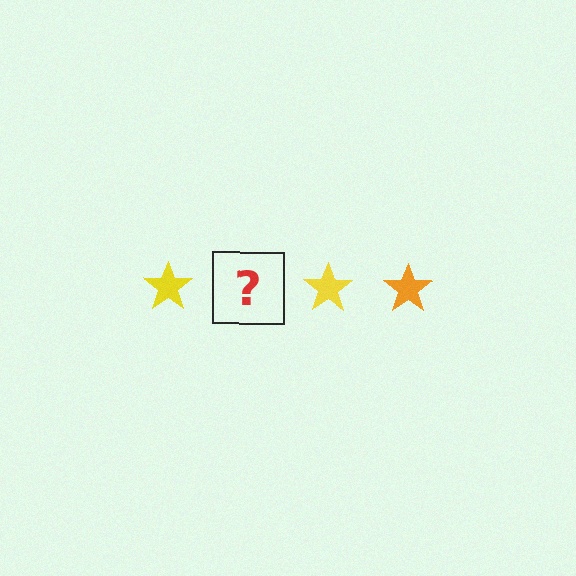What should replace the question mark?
The question mark should be replaced with an orange star.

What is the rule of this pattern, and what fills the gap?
The rule is that the pattern cycles through yellow, orange stars. The gap should be filled with an orange star.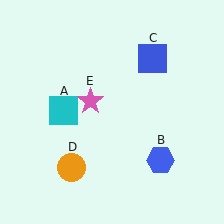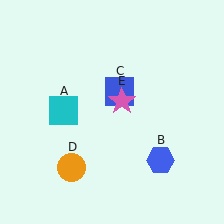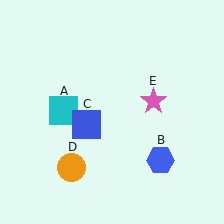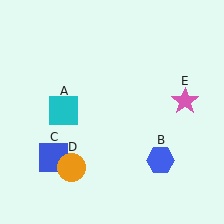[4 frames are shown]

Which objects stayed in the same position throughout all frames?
Cyan square (object A) and blue hexagon (object B) and orange circle (object D) remained stationary.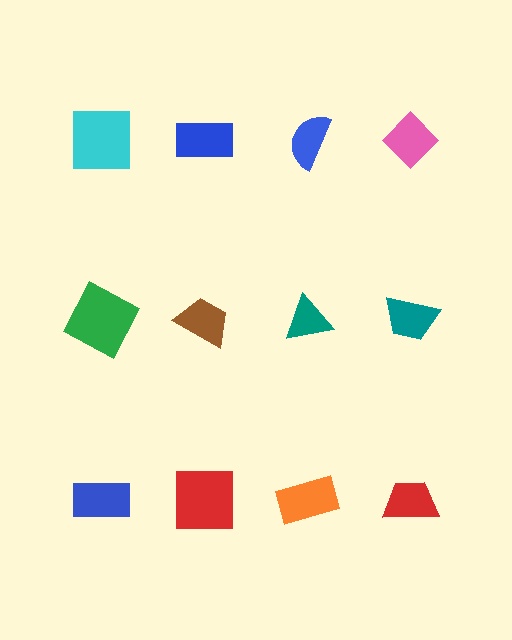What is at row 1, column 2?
A blue rectangle.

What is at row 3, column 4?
A red trapezoid.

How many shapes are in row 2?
4 shapes.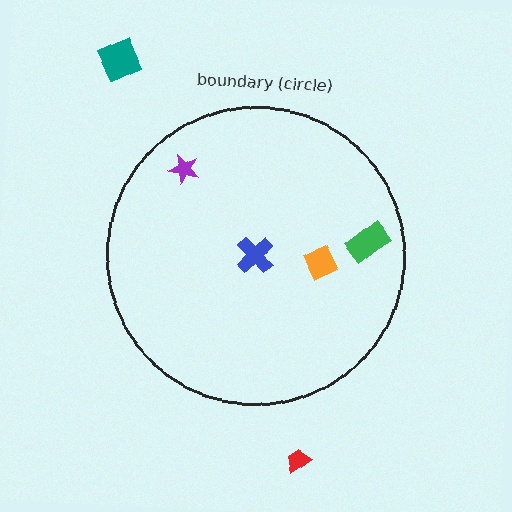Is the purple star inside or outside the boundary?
Inside.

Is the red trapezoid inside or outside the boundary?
Outside.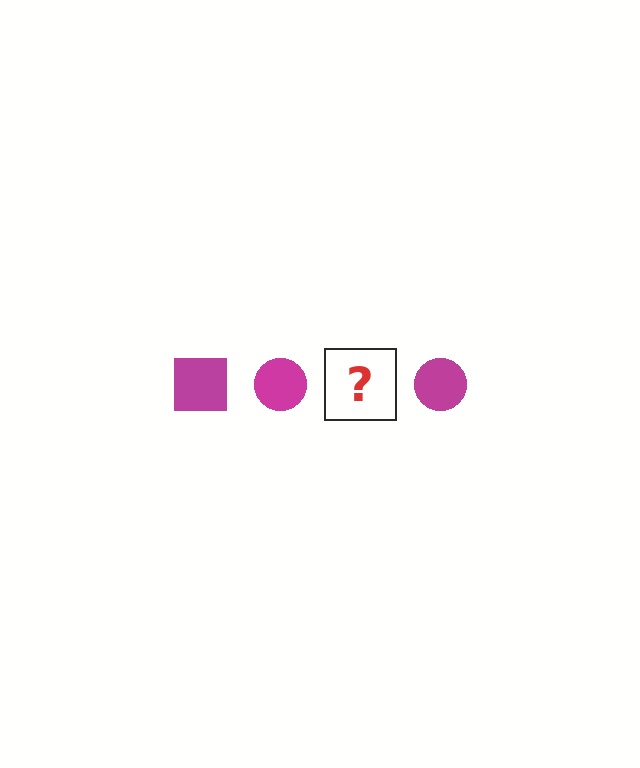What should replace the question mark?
The question mark should be replaced with a magenta square.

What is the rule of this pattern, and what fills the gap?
The rule is that the pattern cycles through square, circle shapes in magenta. The gap should be filled with a magenta square.